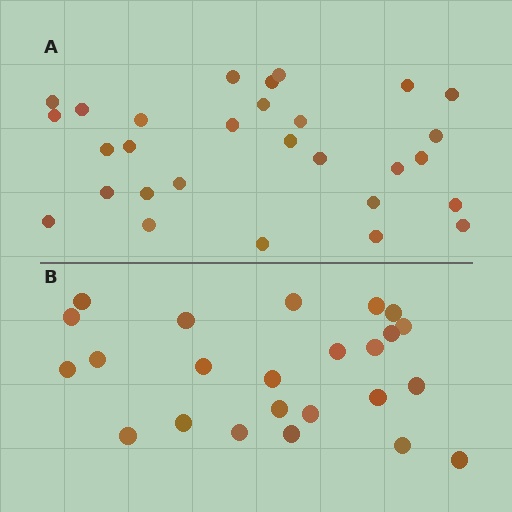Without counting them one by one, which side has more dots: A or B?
Region A (the top region) has more dots.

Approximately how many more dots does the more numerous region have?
Region A has about 5 more dots than region B.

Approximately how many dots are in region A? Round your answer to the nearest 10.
About 30 dots. (The exact count is 29, which rounds to 30.)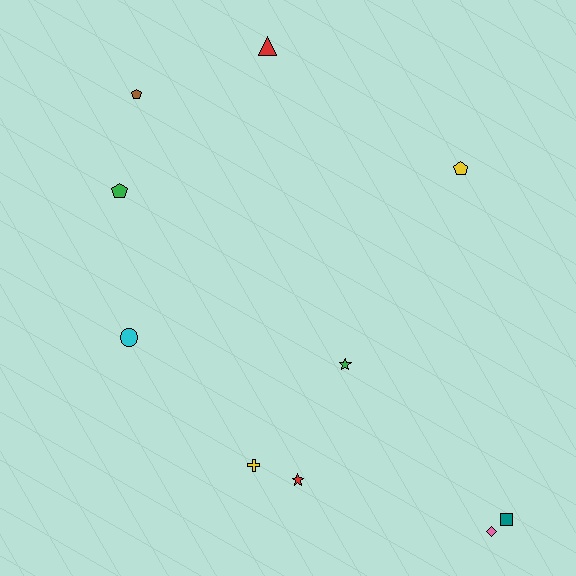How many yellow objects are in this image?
There are 2 yellow objects.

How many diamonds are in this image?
There is 1 diamond.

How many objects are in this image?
There are 10 objects.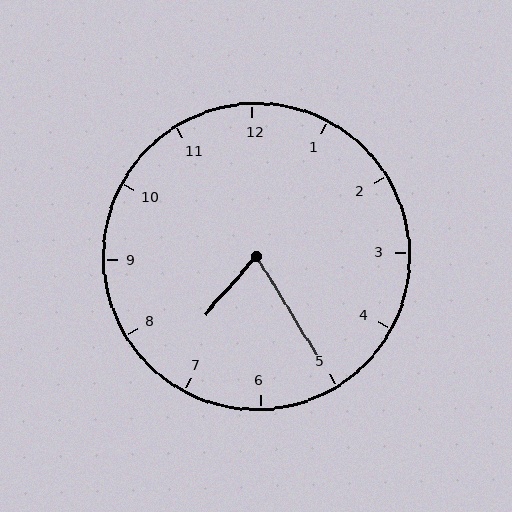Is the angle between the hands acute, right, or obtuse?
It is acute.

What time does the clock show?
7:25.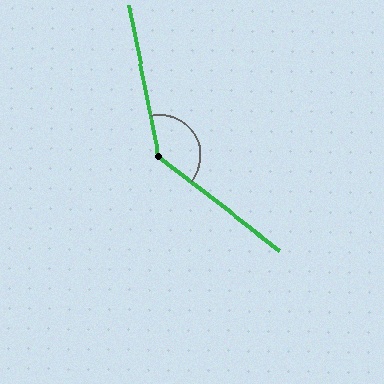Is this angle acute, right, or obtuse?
It is obtuse.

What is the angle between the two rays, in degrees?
Approximately 139 degrees.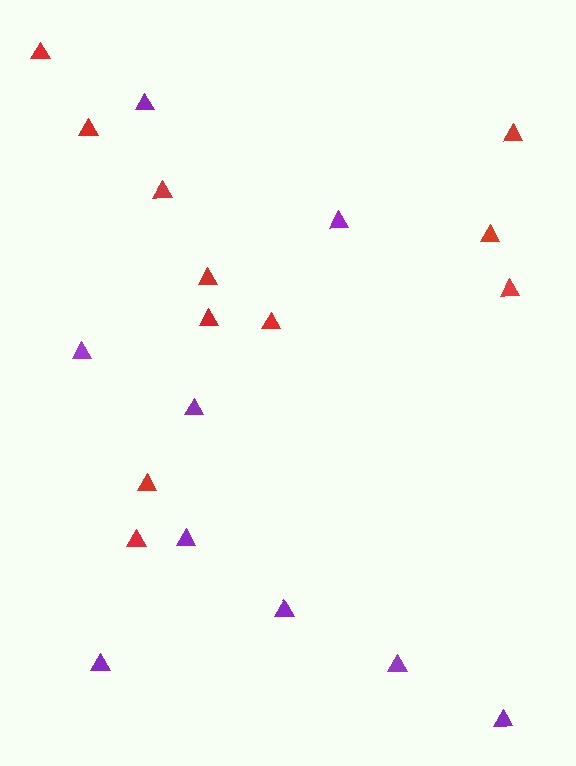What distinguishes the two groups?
There are 2 groups: one group of purple triangles (9) and one group of red triangles (11).